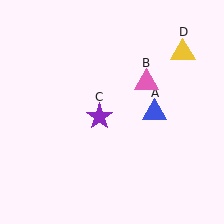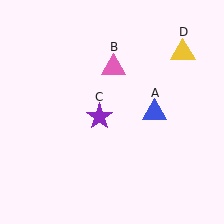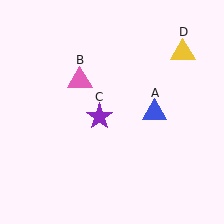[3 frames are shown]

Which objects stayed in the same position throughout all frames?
Blue triangle (object A) and purple star (object C) and yellow triangle (object D) remained stationary.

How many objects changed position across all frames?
1 object changed position: pink triangle (object B).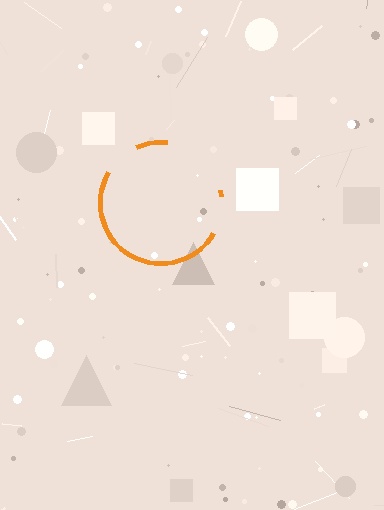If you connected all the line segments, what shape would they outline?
They would outline a circle.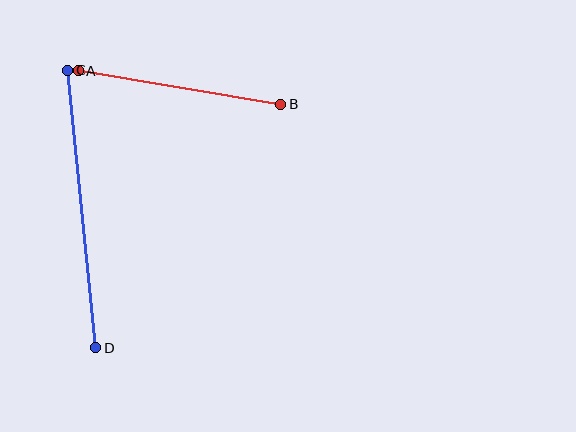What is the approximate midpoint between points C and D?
The midpoint is at approximately (82, 209) pixels.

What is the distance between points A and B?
The distance is approximately 205 pixels.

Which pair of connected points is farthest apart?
Points C and D are farthest apart.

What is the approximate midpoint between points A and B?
The midpoint is at approximately (179, 88) pixels.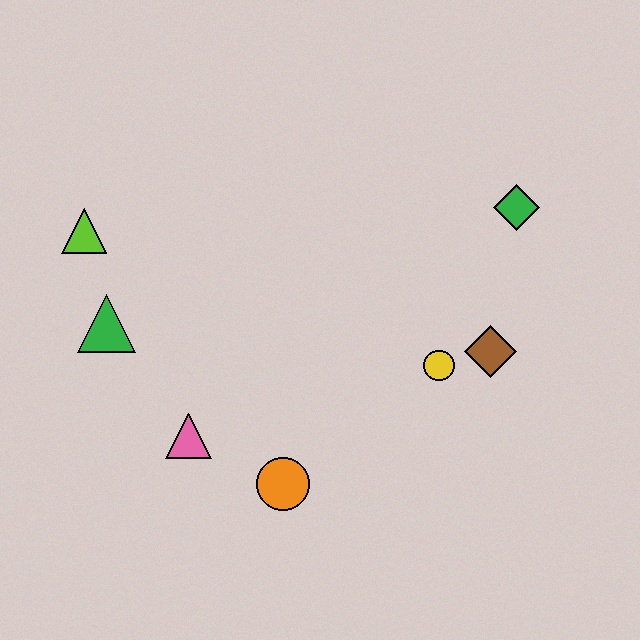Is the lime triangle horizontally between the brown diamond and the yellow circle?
No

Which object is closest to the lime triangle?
The green triangle is closest to the lime triangle.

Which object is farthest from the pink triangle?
The green diamond is farthest from the pink triangle.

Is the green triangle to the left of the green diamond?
Yes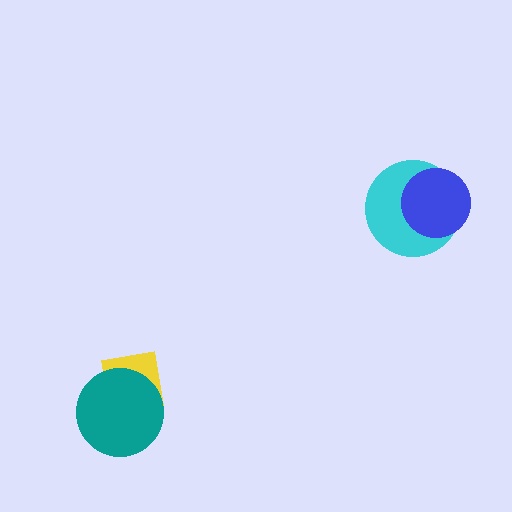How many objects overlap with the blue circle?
1 object overlaps with the blue circle.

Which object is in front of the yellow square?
The teal circle is in front of the yellow square.